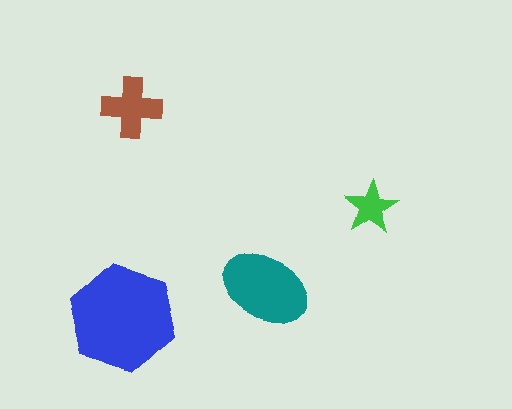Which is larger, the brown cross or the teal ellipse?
The teal ellipse.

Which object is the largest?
The blue hexagon.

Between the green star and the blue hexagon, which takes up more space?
The blue hexagon.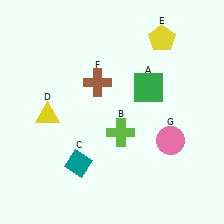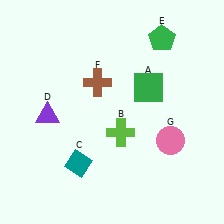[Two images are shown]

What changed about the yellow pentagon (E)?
In Image 1, E is yellow. In Image 2, it changed to green.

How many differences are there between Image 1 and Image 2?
There are 2 differences between the two images.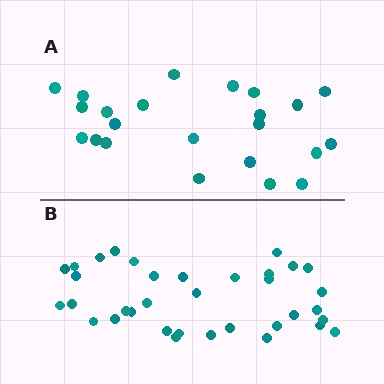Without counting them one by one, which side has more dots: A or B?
Region B (the bottom region) has more dots.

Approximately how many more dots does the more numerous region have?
Region B has roughly 12 or so more dots than region A.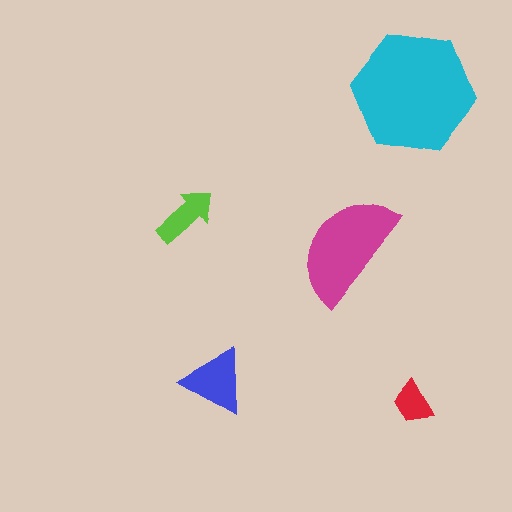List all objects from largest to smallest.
The cyan hexagon, the magenta semicircle, the blue triangle, the lime arrow, the red trapezoid.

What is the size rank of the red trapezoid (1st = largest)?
5th.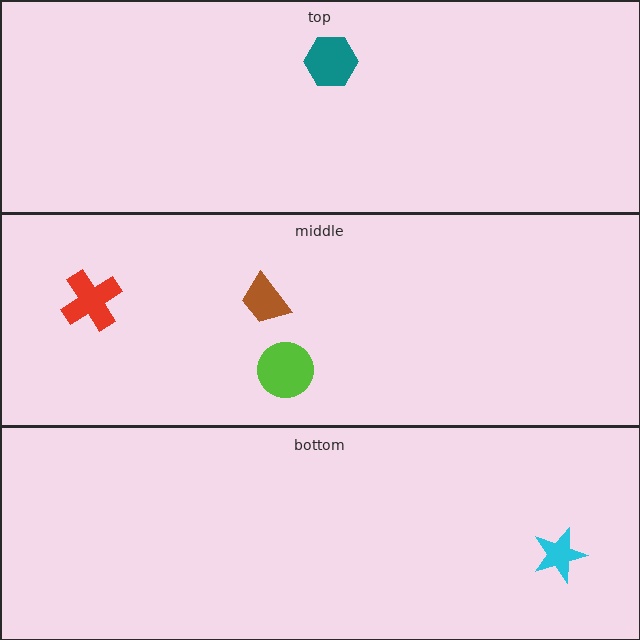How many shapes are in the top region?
1.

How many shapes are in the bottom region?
1.